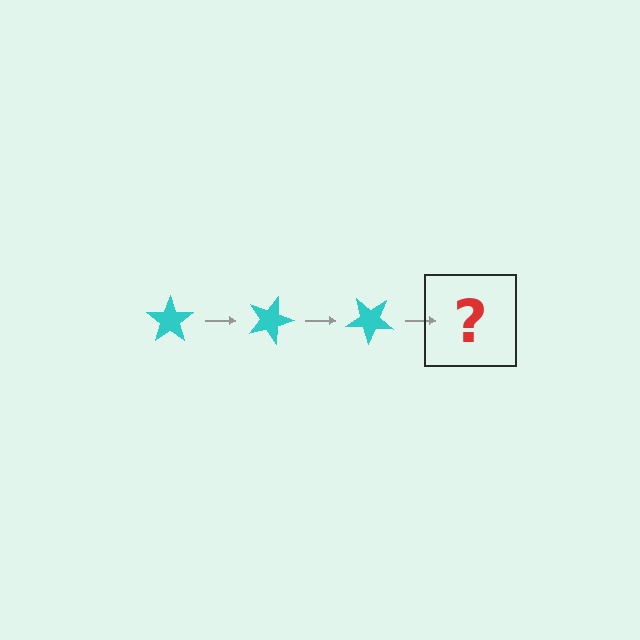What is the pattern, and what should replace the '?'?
The pattern is that the star rotates 20 degrees each step. The '?' should be a cyan star rotated 60 degrees.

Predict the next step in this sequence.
The next step is a cyan star rotated 60 degrees.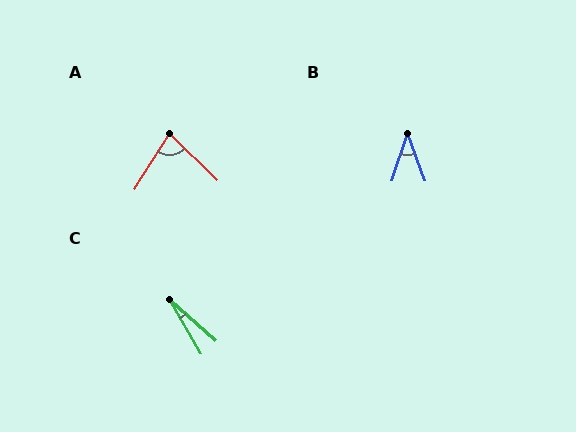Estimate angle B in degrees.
Approximately 38 degrees.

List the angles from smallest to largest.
C (19°), B (38°), A (78°).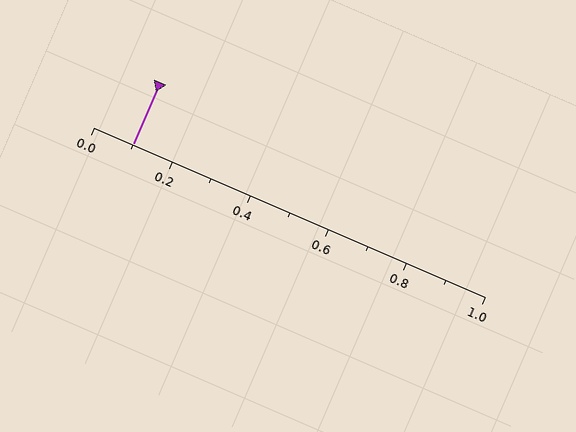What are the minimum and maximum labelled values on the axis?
The axis runs from 0.0 to 1.0.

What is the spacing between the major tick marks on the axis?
The major ticks are spaced 0.2 apart.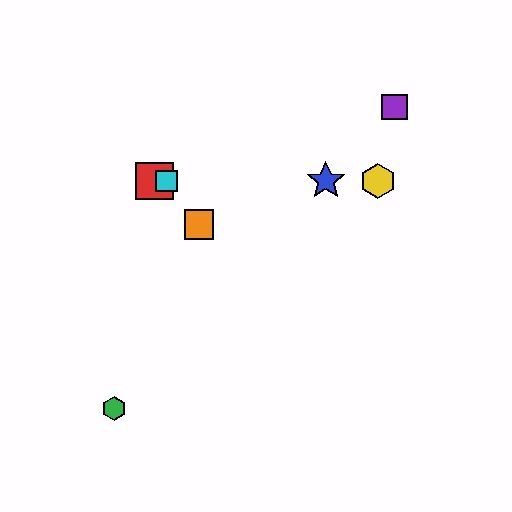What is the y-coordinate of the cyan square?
The cyan square is at y≈181.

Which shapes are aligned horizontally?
The red square, the blue star, the yellow hexagon, the cyan square are aligned horizontally.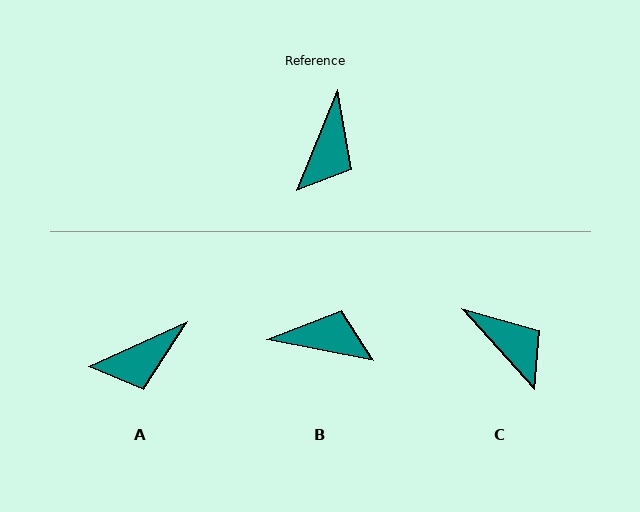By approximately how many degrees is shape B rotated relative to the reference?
Approximately 101 degrees counter-clockwise.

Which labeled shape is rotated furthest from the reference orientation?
B, about 101 degrees away.